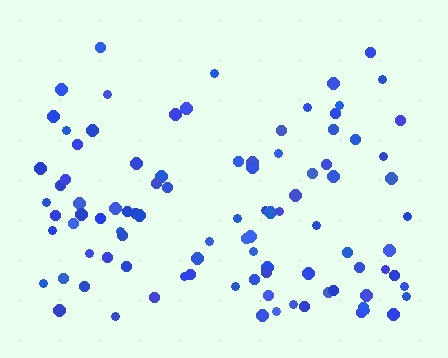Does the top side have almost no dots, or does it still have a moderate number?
Still a moderate number, just noticeably fewer than the bottom.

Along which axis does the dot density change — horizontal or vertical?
Vertical.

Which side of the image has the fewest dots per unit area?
The top.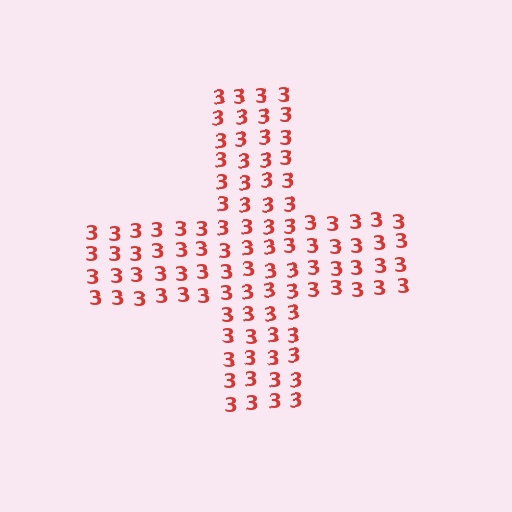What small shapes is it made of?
It is made of small digit 3's.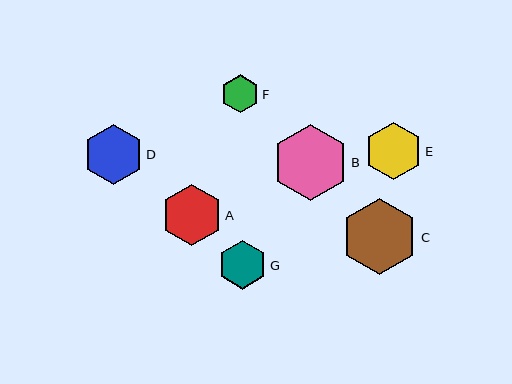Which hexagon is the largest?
Hexagon B is the largest with a size of approximately 76 pixels.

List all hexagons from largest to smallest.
From largest to smallest: B, C, A, D, E, G, F.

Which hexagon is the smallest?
Hexagon F is the smallest with a size of approximately 38 pixels.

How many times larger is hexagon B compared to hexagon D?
Hexagon B is approximately 1.3 times the size of hexagon D.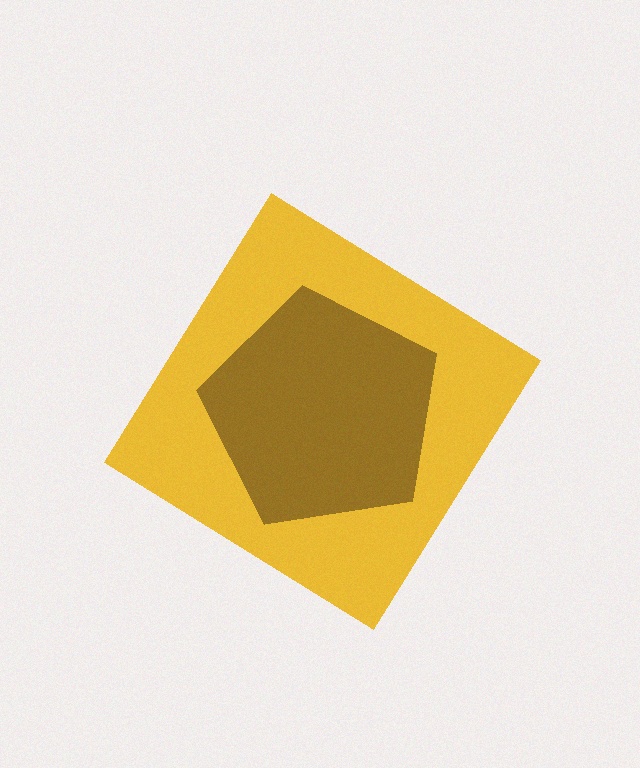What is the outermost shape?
The yellow diamond.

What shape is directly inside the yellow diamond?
The brown pentagon.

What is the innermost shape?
The brown pentagon.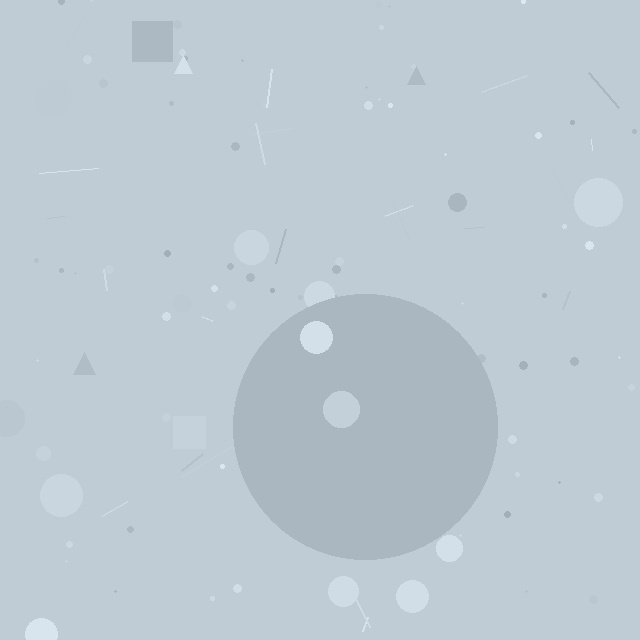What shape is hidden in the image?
A circle is hidden in the image.